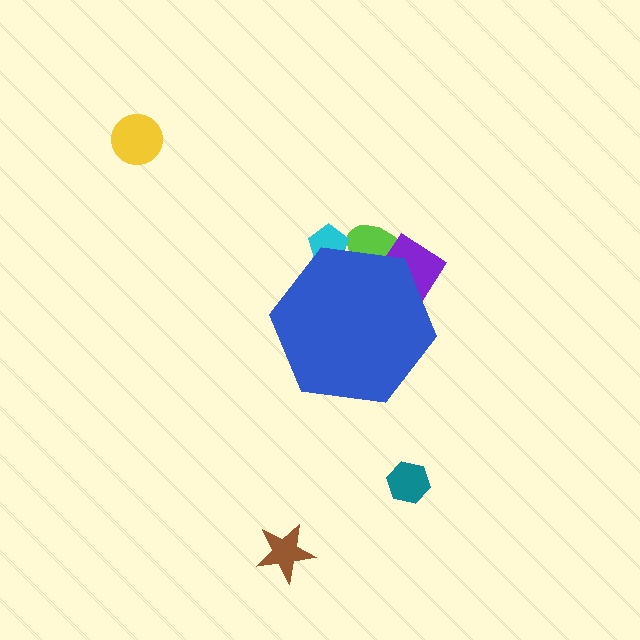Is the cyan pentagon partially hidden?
Yes, the cyan pentagon is partially hidden behind the blue hexagon.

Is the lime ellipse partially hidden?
Yes, the lime ellipse is partially hidden behind the blue hexagon.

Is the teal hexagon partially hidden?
No, the teal hexagon is fully visible.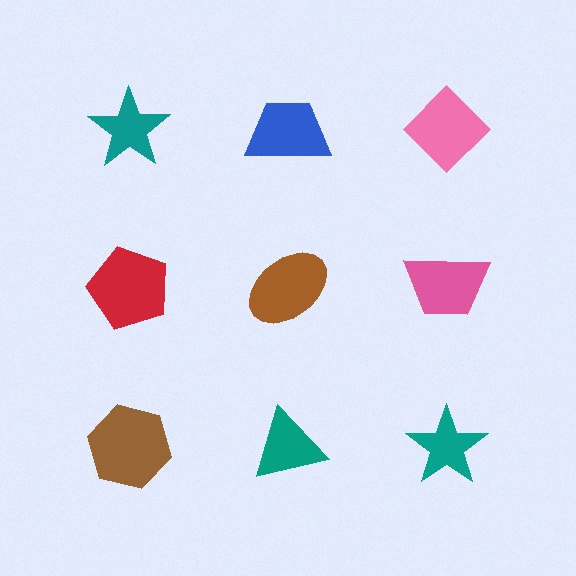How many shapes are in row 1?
3 shapes.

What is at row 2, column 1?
A red pentagon.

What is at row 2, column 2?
A brown ellipse.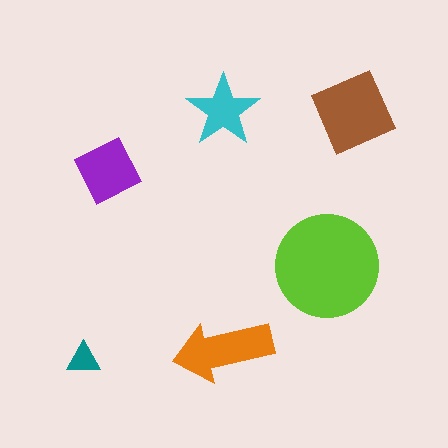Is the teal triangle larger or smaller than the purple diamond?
Smaller.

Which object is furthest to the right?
The brown square is rightmost.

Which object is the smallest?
The teal triangle.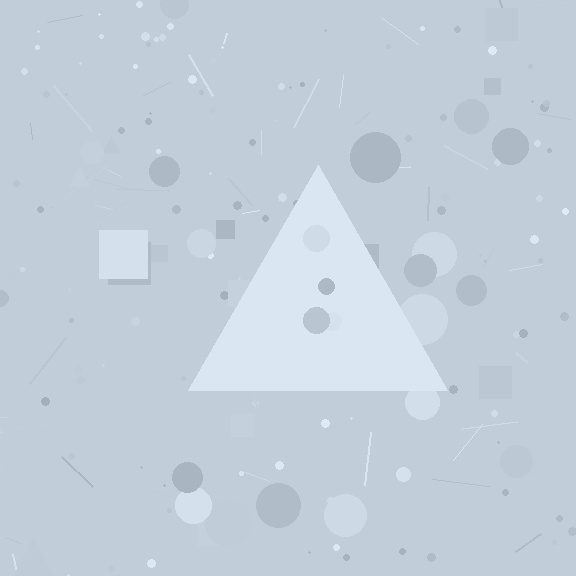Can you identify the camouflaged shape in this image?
The camouflaged shape is a triangle.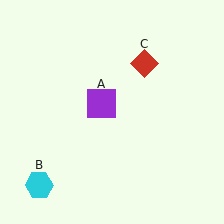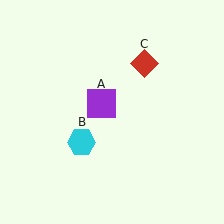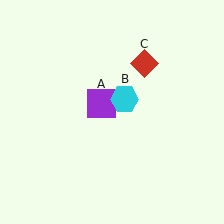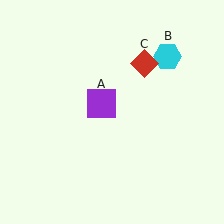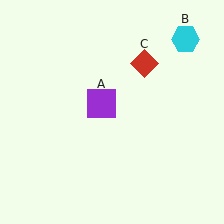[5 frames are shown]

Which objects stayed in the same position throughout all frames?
Purple square (object A) and red diamond (object C) remained stationary.